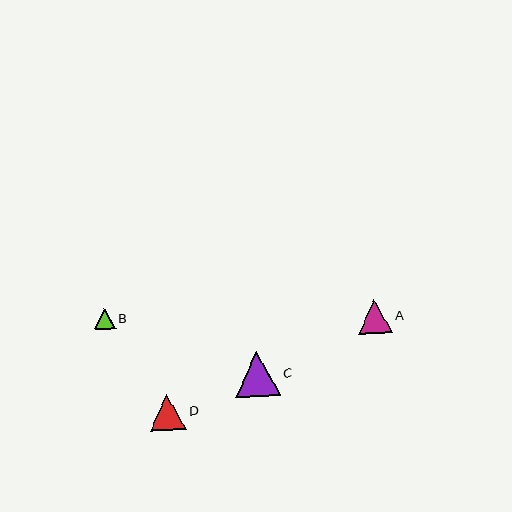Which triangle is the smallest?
Triangle B is the smallest with a size of approximately 21 pixels.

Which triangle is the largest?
Triangle C is the largest with a size of approximately 45 pixels.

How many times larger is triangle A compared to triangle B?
Triangle A is approximately 1.6 times the size of triangle B.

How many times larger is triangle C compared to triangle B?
Triangle C is approximately 2.2 times the size of triangle B.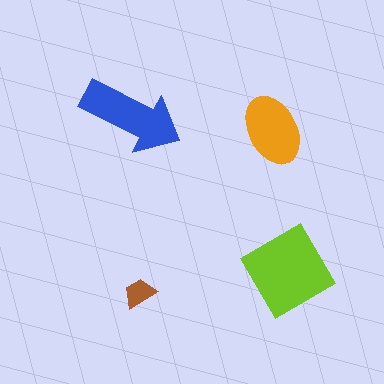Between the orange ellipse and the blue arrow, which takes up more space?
The blue arrow.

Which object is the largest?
The lime diamond.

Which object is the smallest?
The brown trapezoid.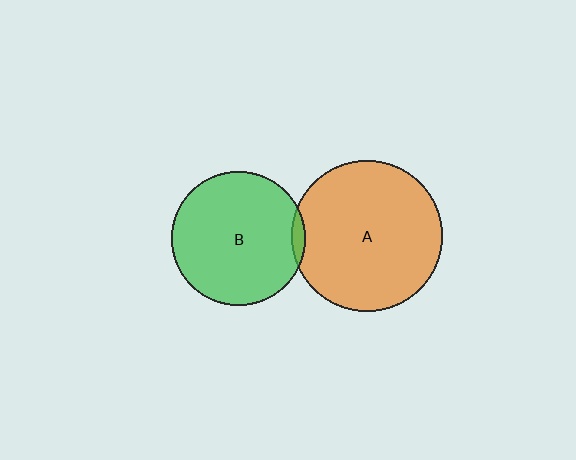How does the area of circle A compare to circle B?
Approximately 1.3 times.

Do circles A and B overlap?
Yes.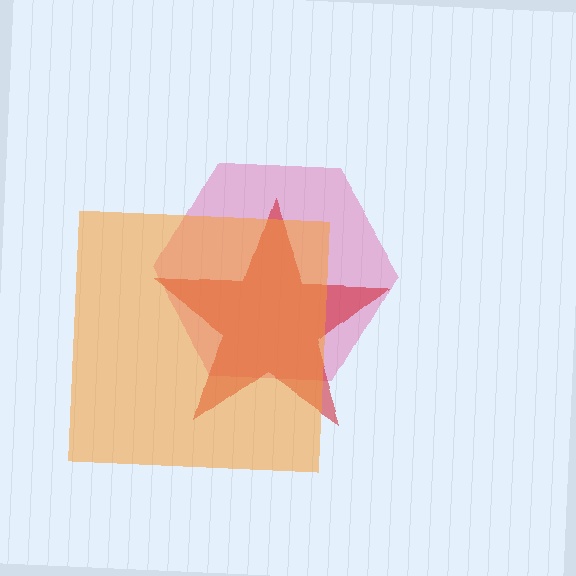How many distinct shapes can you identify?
There are 3 distinct shapes: a pink hexagon, a red star, an orange square.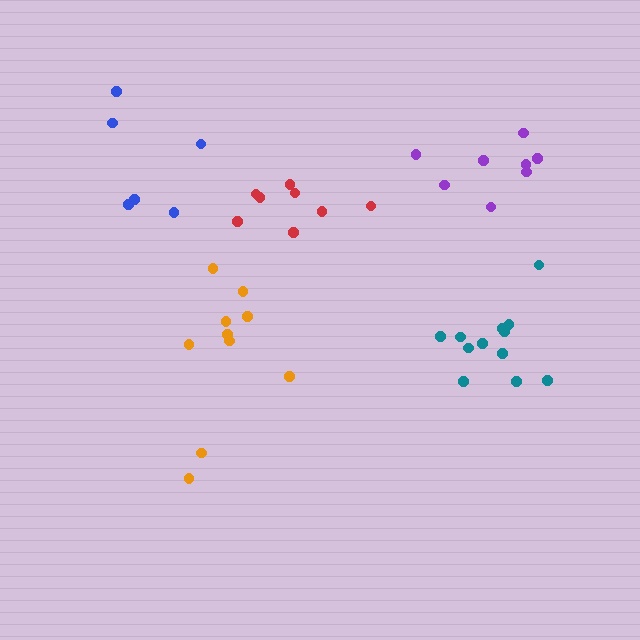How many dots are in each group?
Group 1: 8 dots, Group 2: 12 dots, Group 3: 8 dots, Group 4: 6 dots, Group 5: 10 dots (44 total).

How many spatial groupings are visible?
There are 5 spatial groupings.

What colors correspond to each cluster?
The clusters are colored: purple, teal, red, blue, orange.